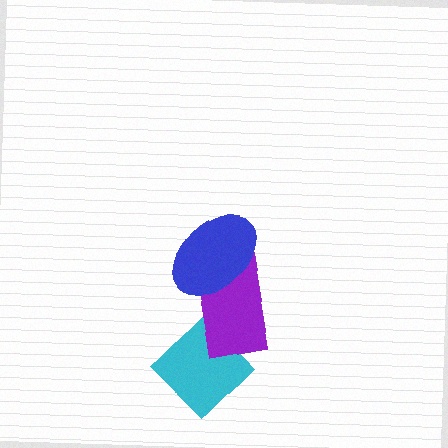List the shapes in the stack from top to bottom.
From top to bottom: the blue ellipse, the purple rectangle, the cyan diamond.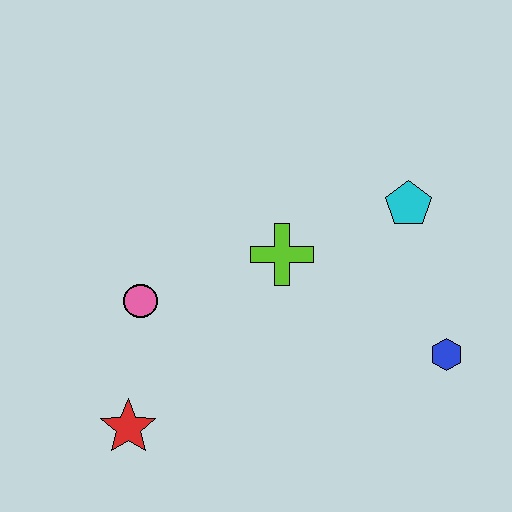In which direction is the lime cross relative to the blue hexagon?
The lime cross is to the left of the blue hexagon.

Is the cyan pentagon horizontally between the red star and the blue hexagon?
Yes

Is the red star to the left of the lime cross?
Yes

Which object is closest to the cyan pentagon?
The lime cross is closest to the cyan pentagon.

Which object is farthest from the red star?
The cyan pentagon is farthest from the red star.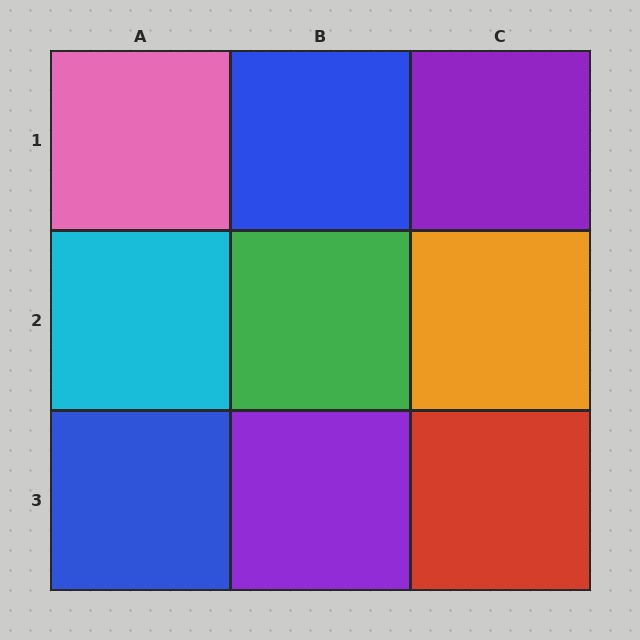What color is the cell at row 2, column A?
Cyan.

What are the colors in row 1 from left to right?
Pink, blue, purple.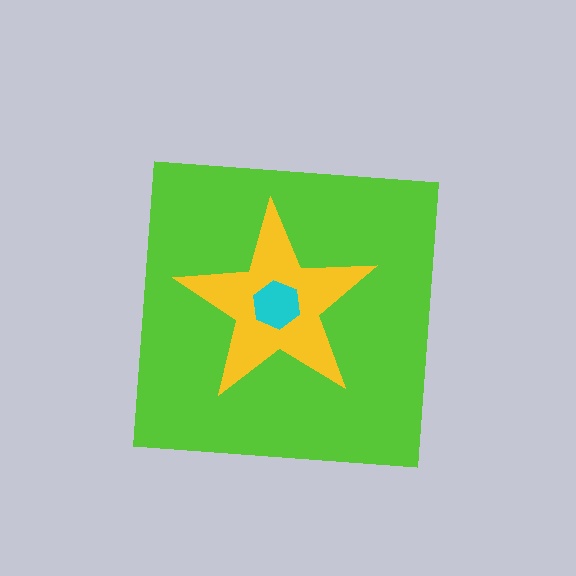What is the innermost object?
The cyan hexagon.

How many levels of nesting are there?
3.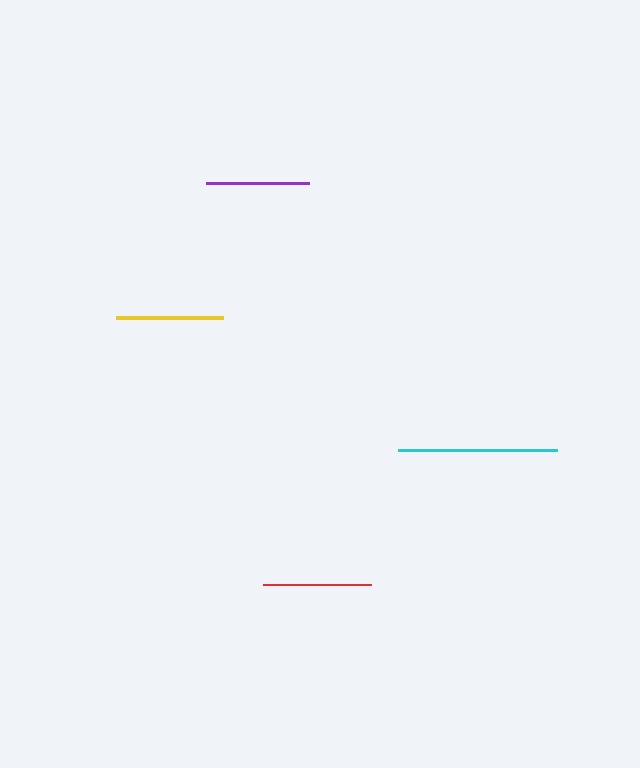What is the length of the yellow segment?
The yellow segment is approximately 107 pixels long.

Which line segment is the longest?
The cyan line is the longest at approximately 158 pixels.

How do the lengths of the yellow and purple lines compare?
The yellow and purple lines are approximately the same length.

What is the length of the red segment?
The red segment is approximately 107 pixels long.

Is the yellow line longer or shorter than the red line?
The red line is longer than the yellow line.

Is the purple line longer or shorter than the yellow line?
The yellow line is longer than the purple line.